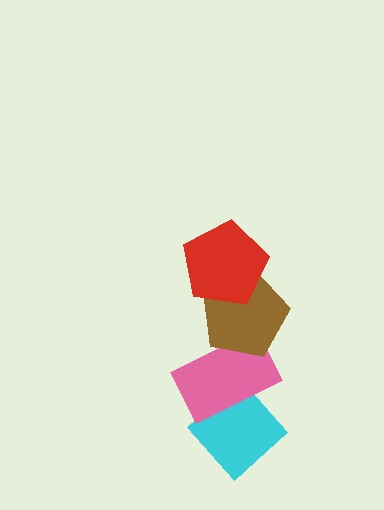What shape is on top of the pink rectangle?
The brown pentagon is on top of the pink rectangle.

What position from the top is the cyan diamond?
The cyan diamond is 4th from the top.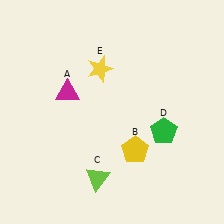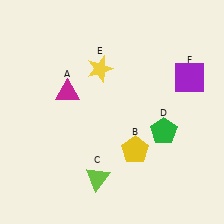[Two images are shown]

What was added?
A purple square (F) was added in Image 2.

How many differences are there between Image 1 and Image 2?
There is 1 difference between the two images.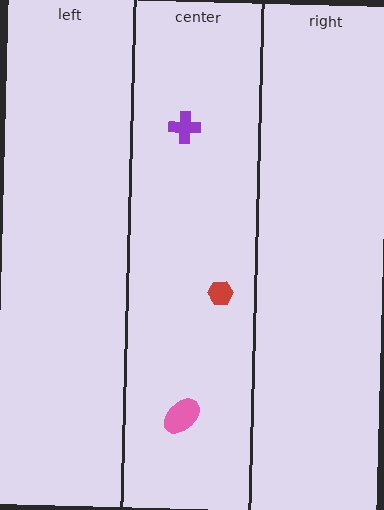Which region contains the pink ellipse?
The center region.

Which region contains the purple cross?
The center region.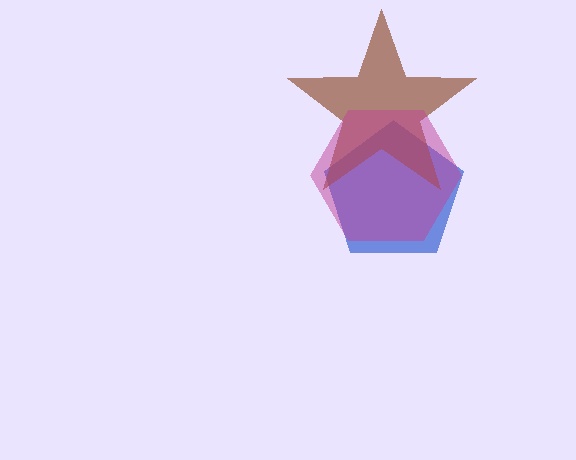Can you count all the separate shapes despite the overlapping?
Yes, there are 3 separate shapes.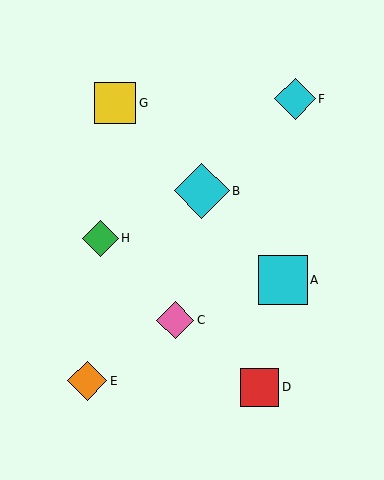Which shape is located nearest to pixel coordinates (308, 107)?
The cyan diamond (labeled F) at (295, 99) is nearest to that location.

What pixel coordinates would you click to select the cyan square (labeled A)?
Click at (283, 280) to select the cyan square A.